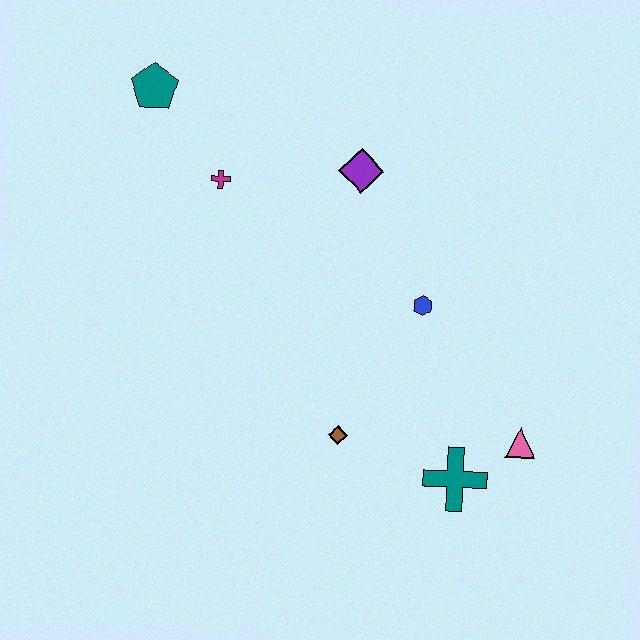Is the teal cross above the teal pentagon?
No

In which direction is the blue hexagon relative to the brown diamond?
The blue hexagon is above the brown diamond.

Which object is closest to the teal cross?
The pink triangle is closest to the teal cross.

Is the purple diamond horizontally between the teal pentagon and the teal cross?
Yes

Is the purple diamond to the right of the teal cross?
No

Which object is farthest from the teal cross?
The teal pentagon is farthest from the teal cross.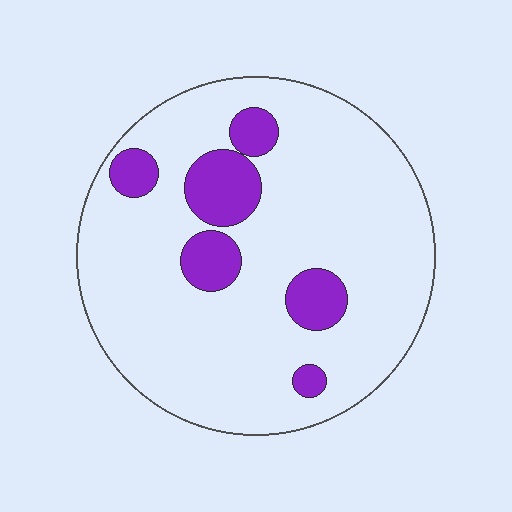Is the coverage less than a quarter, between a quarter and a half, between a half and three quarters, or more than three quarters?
Less than a quarter.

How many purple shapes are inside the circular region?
6.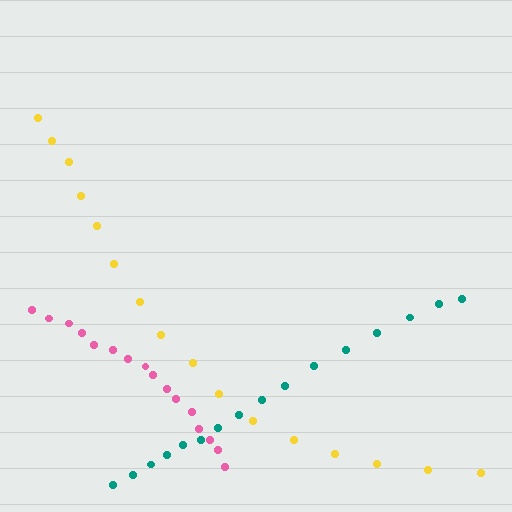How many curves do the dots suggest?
There are 3 distinct paths.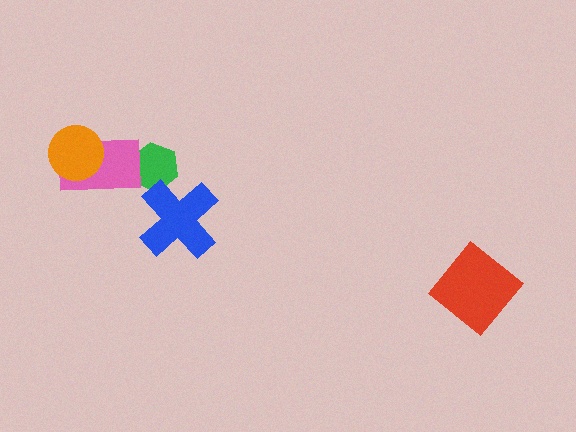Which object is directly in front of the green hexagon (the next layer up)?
The pink rectangle is directly in front of the green hexagon.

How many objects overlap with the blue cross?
1 object overlaps with the blue cross.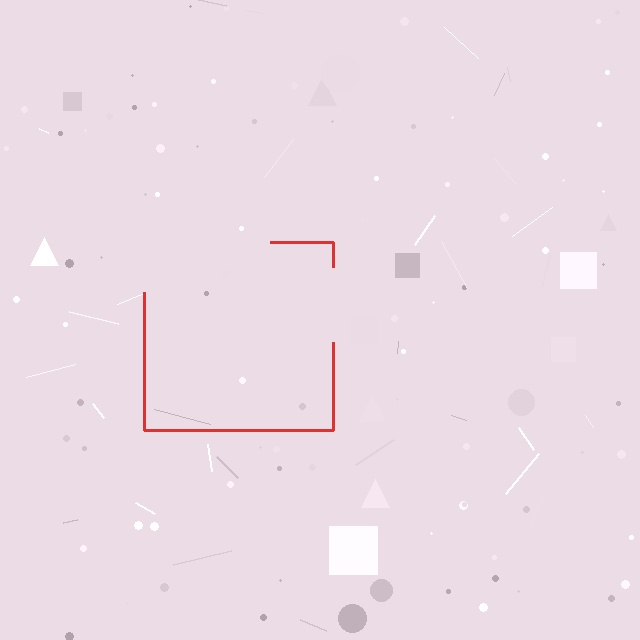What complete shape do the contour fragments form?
The contour fragments form a square.